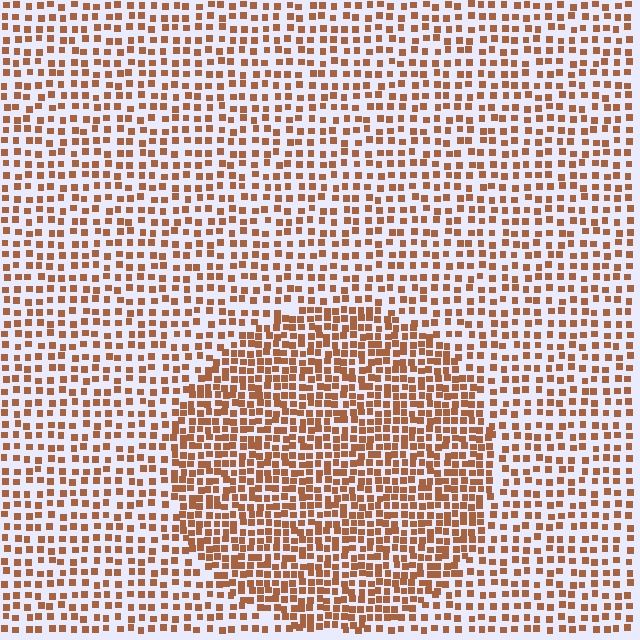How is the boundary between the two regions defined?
The boundary is defined by a change in element density (approximately 1.8x ratio). All elements are the same color, size, and shape.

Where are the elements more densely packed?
The elements are more densely packed inside the circle boundary.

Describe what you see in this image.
The image contains small brown elements arranged at two different densities. A circle-shaped region is visible where the elements are more densely packed than the surrounding area.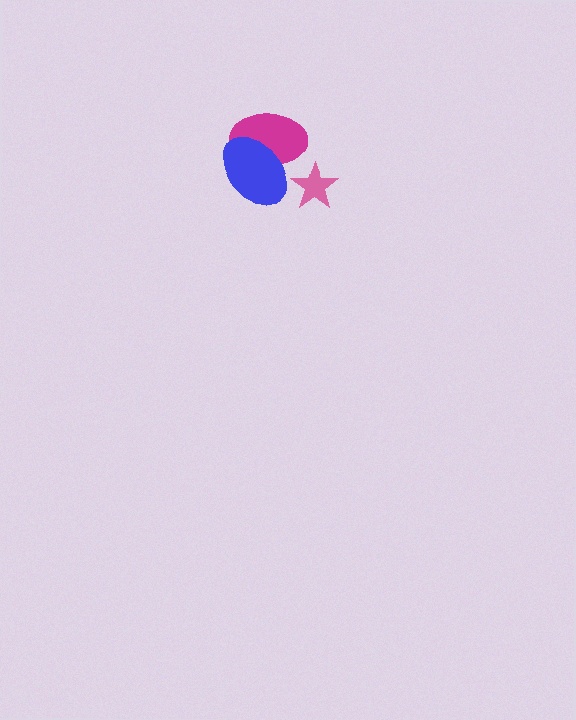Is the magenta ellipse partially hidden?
Yes, it is partially covered by another shape.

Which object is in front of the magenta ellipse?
The blue ellipse is in front of the magenta ellipse.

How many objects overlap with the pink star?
0 objects overlap with the pink star.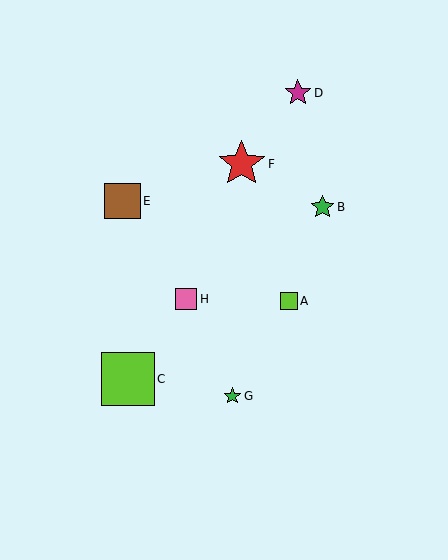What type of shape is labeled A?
Shape A is a lime square.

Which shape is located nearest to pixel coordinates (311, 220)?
The green star (labeled B) at (323, 207) is nearest to that location.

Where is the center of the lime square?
The center of the lime square is at (289, 301).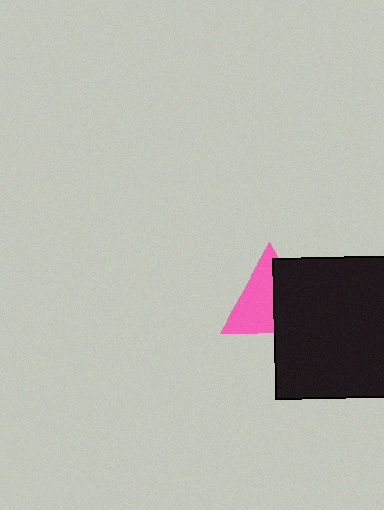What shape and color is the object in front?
The object in front is a black rectangle.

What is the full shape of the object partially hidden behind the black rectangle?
The partially hidden object is a pink triangle.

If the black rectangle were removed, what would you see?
You would see the complete pink triangle.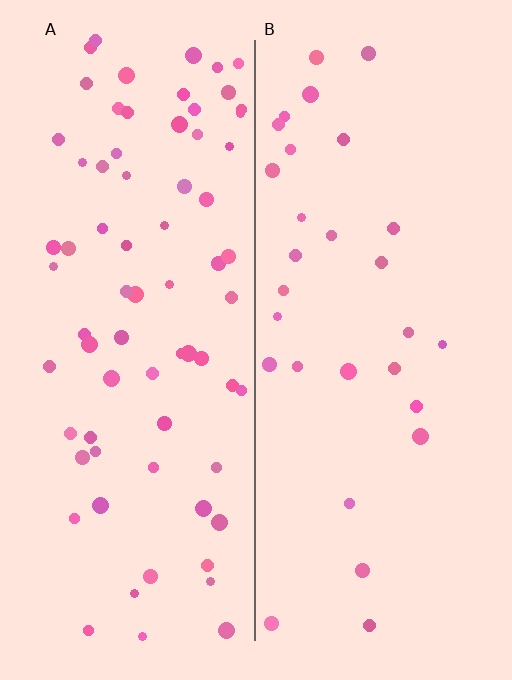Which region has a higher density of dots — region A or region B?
A (the left).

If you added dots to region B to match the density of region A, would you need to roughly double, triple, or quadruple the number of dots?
Approximately double.